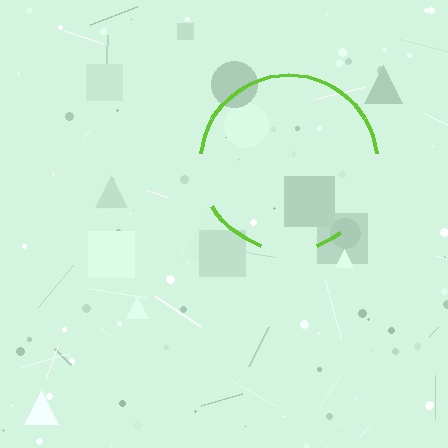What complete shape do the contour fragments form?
The contour fragments form a circle.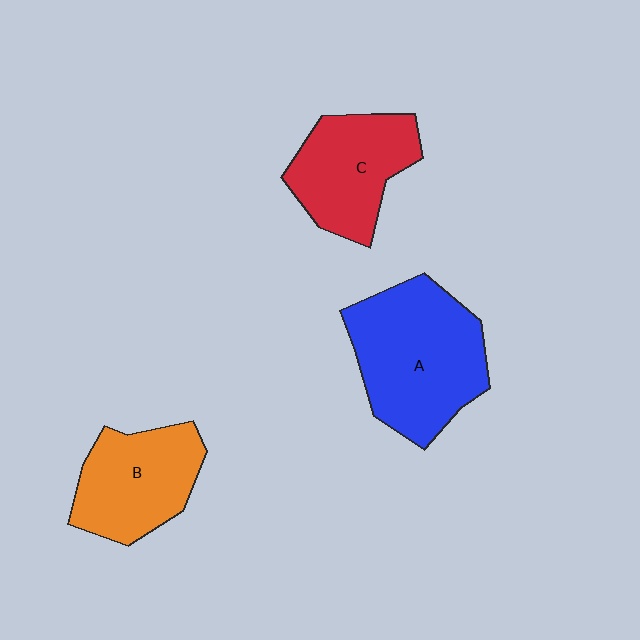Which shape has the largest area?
Shape A (blue).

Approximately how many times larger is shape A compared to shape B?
Approximately 1.4 times.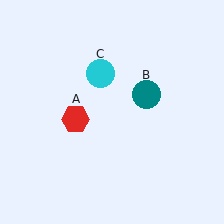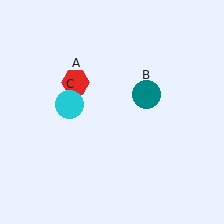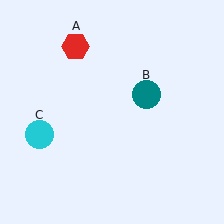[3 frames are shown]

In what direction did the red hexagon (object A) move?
The red hexagon (object A) moved up.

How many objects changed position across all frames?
2 objects changed position: red hexagon (object A), cyan circle (object C).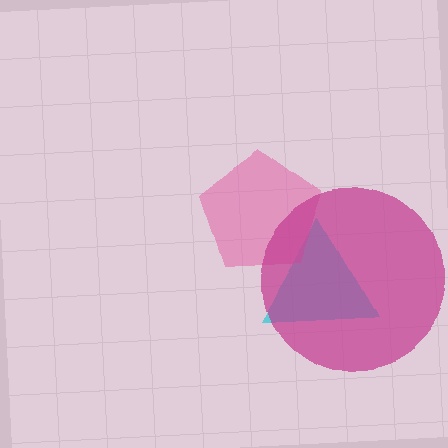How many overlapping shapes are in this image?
There are 3 overlapping shapes in the image.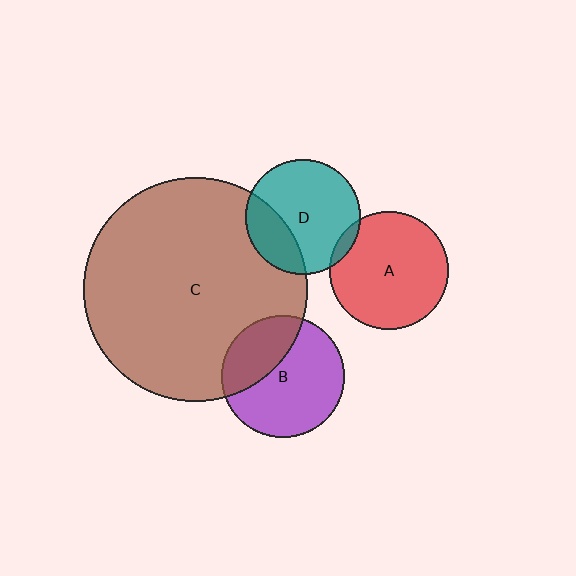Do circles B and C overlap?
Yes.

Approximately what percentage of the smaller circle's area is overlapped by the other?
Approximately 35%.